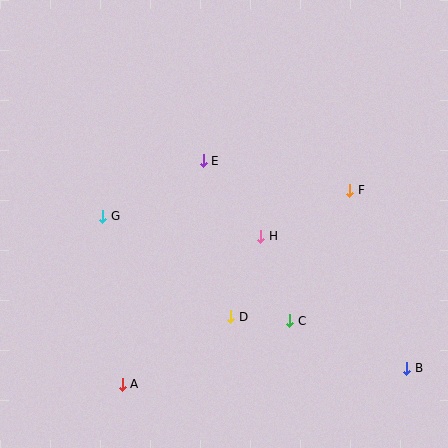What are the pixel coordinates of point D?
Point D is at (231, 317).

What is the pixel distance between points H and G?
The distance between H and G is 159 pixels.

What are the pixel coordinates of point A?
Point A is at (122, 384).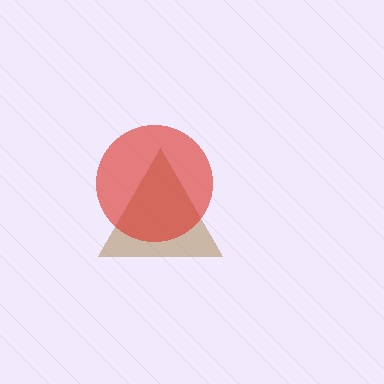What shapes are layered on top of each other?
The layered shapes are: a brown triangle, a red circle.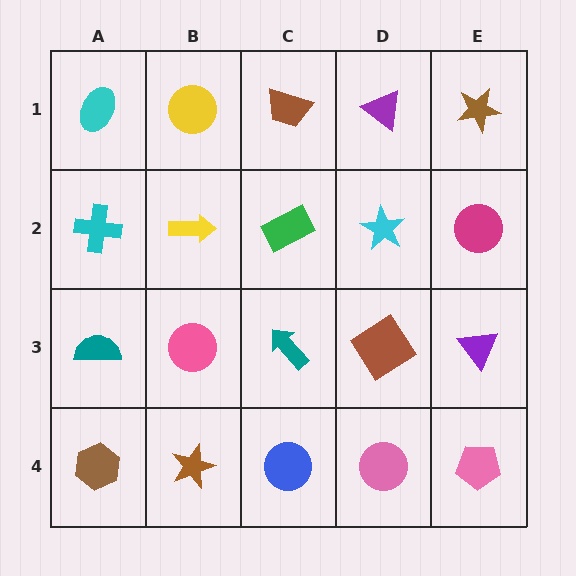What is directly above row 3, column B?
A yellow arrow.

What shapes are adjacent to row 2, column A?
A cyan ellipse (row 1, column A), a teal semicircle (row 3, column A), a yellow arrow (row 2, column B).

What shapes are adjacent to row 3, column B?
A yellow arrow (row 2, column B), a brown star (row 4, column B), a teal semicircle (row 3, column A), a teal arrow (row 3, column C).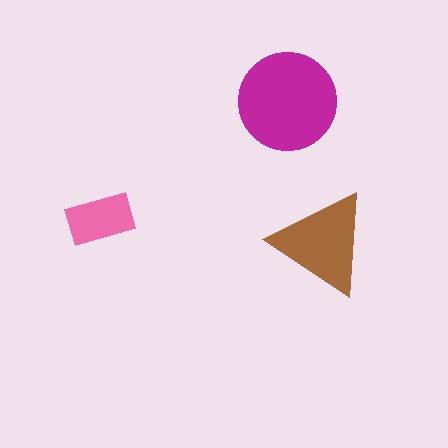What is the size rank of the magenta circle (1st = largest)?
1st.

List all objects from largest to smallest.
The magenta circle, the brown triangle, the pink rectangle.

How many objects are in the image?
There are 3 objects in the image.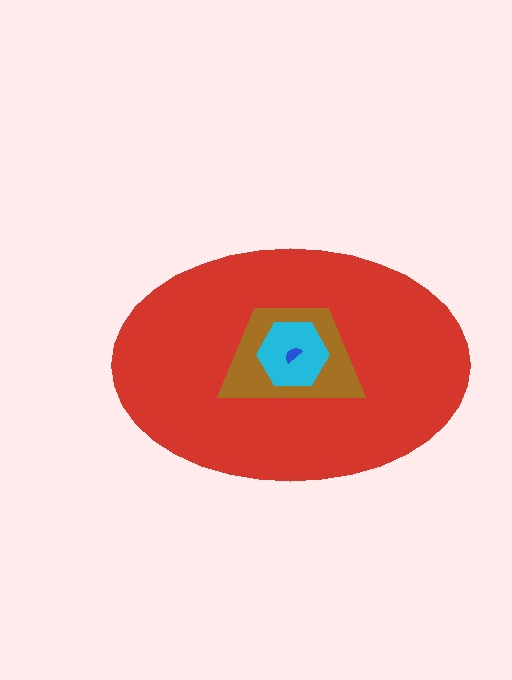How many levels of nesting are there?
4.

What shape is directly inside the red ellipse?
The brown trapezoid.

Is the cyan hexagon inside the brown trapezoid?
Yes.